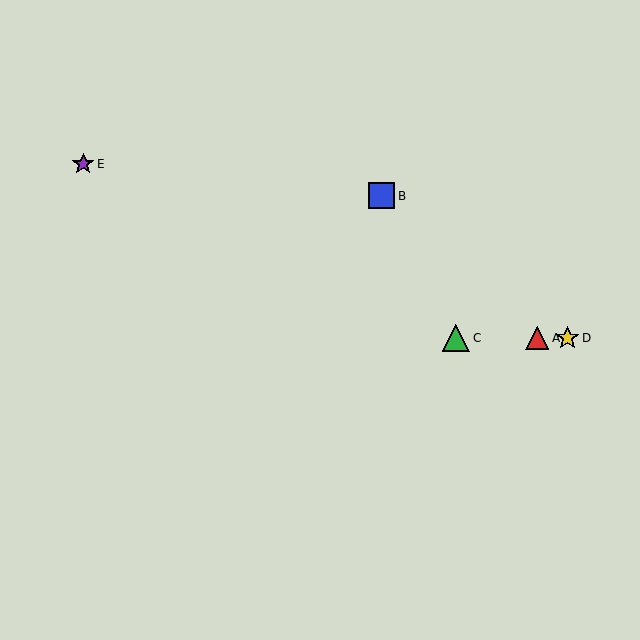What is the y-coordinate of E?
Object E is at y≈164.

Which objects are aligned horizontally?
Objects A, C, D are aligned horizontally.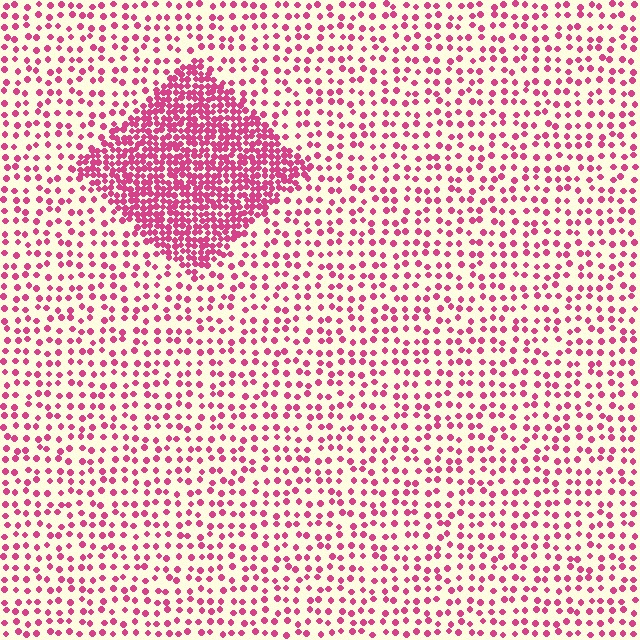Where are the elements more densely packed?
The elements are more densely packed inside the diamond boundary.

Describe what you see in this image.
The image contains small magenta elements arranged at two different densities. A diamond-shaped region is visible where the elements are more densely packed than the surrounding area.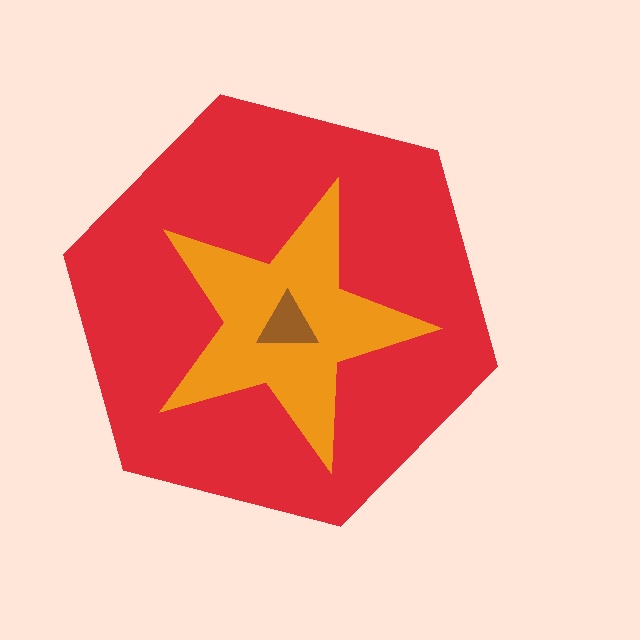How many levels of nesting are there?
3.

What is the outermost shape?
The red hexagon.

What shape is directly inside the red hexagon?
The orange star.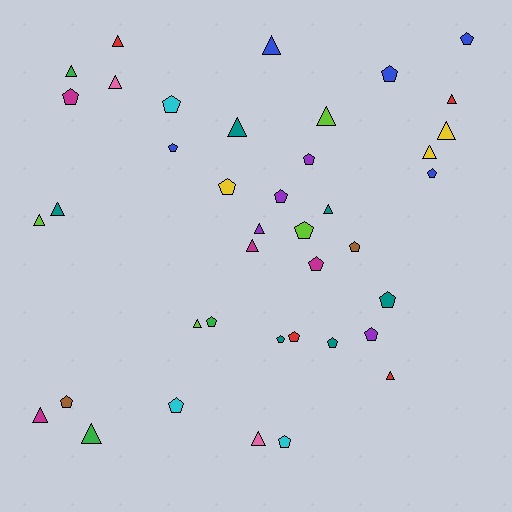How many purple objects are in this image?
There are 4 purple objects.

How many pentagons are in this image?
There are 21 pentagons.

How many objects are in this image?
There are 40 objects.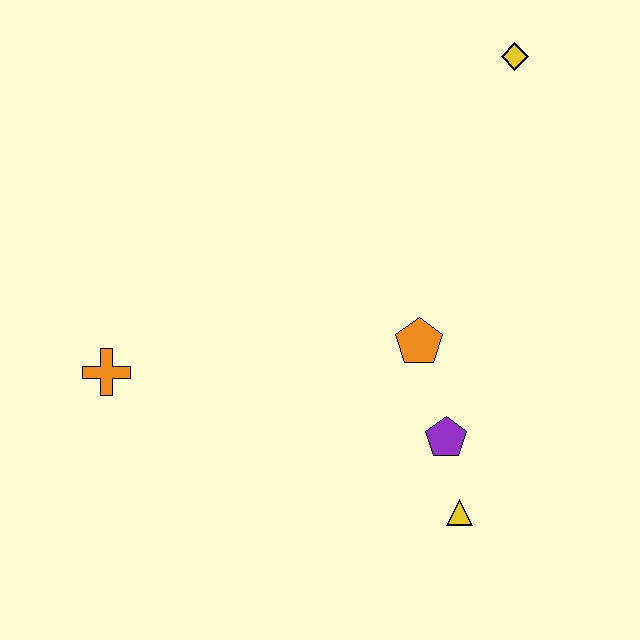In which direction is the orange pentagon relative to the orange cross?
The orange pentagon is to the right of the orange cross.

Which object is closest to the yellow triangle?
The purple pentagon is closest to the yellow triangle.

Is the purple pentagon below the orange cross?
Yes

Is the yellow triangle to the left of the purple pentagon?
No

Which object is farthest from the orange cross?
The yellow diamond is farthest from the orange cross.